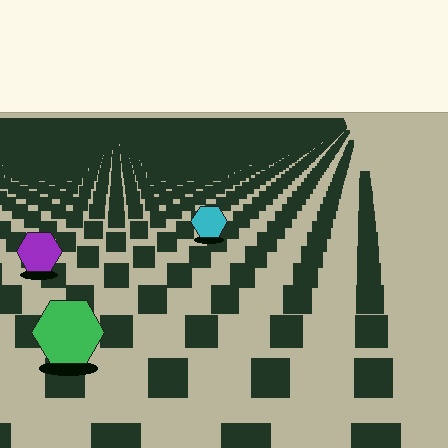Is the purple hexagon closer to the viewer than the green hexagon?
No. The green hexagon is closer — you can tell from the texture gradient: the ground texture is coarser near it.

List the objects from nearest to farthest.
From nearest to farthest: the green hexagon, the purple hexagon, the cyan hexagon.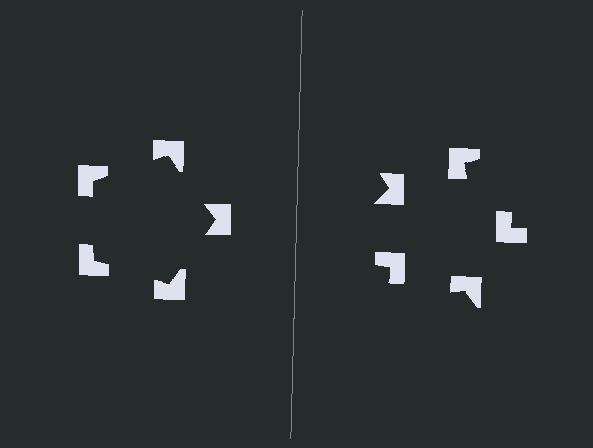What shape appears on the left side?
An illusory pentagon.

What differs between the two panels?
The notched squares are positioned identically on both sides; only the wedge orientations differ. On the left they align to a pentagon; on the right they are misaligned.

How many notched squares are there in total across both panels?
10 — 5 on each side.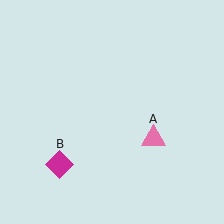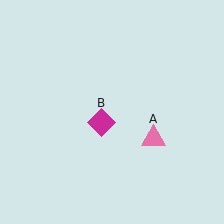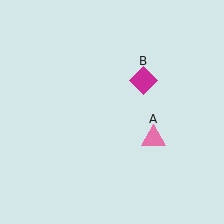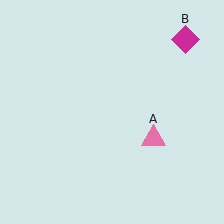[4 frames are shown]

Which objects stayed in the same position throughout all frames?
Pink triangle (object A) remained stationary.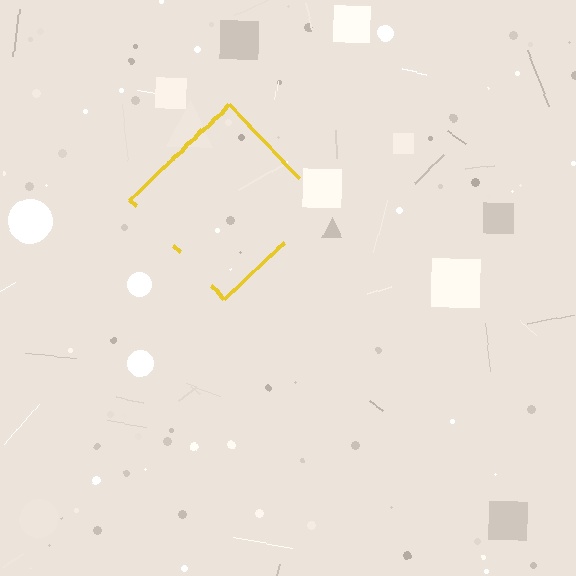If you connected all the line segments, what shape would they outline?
They would outline a diamond.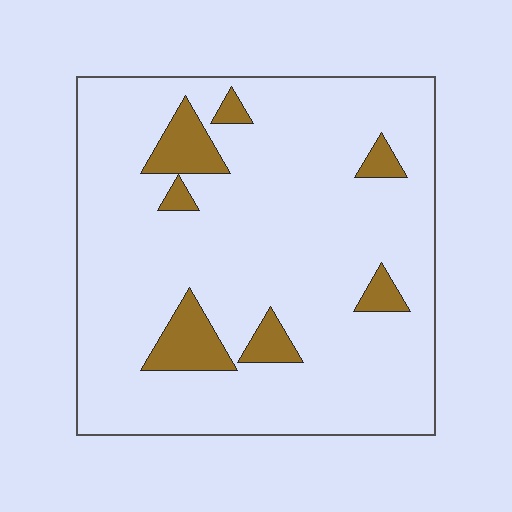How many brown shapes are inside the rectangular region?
7.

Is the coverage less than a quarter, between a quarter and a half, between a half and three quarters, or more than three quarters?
Less than a quarter.